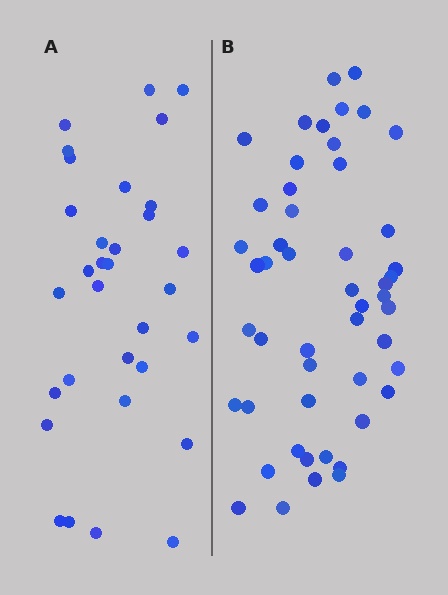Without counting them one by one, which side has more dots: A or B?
Region B (the right region) has more dots.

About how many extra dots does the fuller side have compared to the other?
Region B has approximately 20 more dots than region A.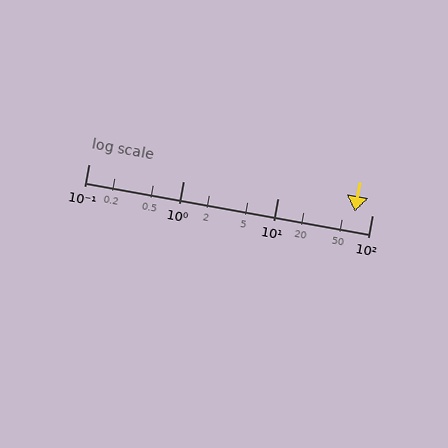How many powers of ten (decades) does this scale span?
The scale spans 3 decades, from 0.1 to 100.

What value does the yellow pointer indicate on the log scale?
The pointer indicates approximately 66.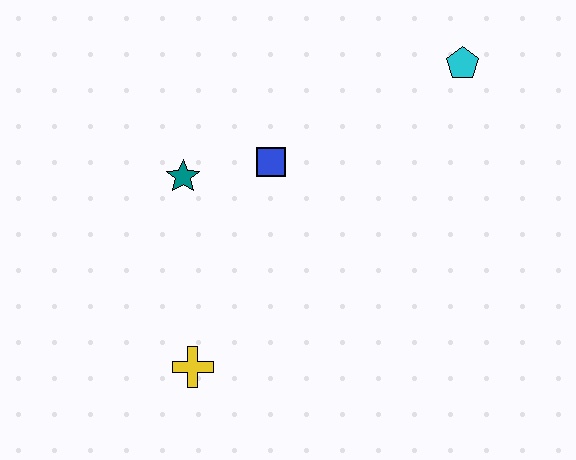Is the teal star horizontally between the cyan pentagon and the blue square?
No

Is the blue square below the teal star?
No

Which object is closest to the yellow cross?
The teal star is closest to the yellow cross.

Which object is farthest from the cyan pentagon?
The yellow cross is farthest from the cyan pentagon.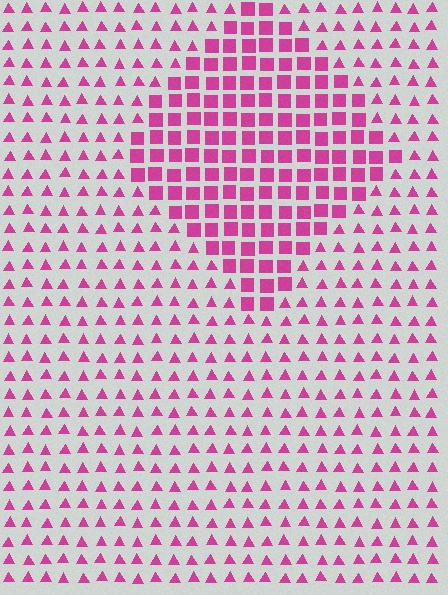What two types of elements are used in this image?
The image uses squares inside the diamond region and triangles outside it.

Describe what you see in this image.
The image is filled with small magenta elements arranged in a uniform grid. A diamond-shaped region contains squares, while the surrounding area contains triangles. The boundary is defined purely by the change in element shape.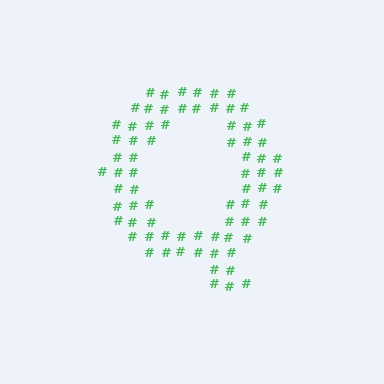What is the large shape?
The large shape is the letter Q.